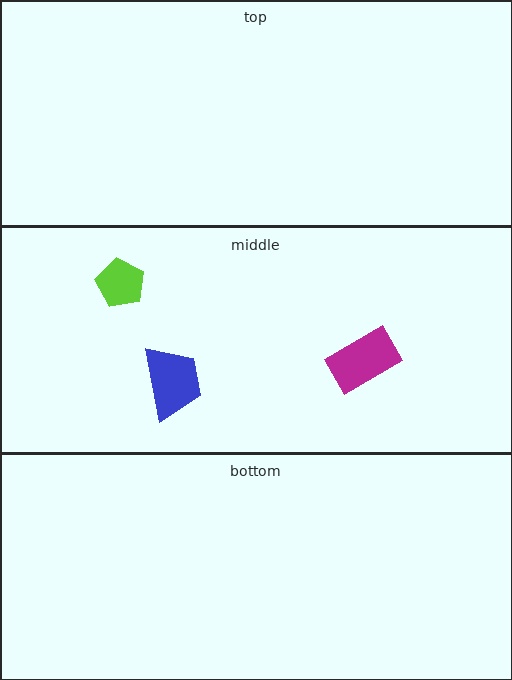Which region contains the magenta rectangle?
The middle region.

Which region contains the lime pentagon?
The middle region.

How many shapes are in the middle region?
3.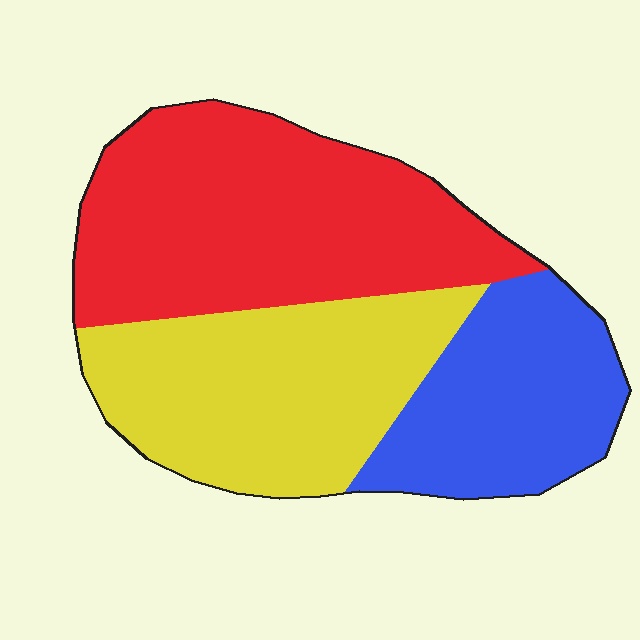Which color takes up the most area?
Red, at roughly 40%.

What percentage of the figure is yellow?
Yellow covers around 35% of the figure.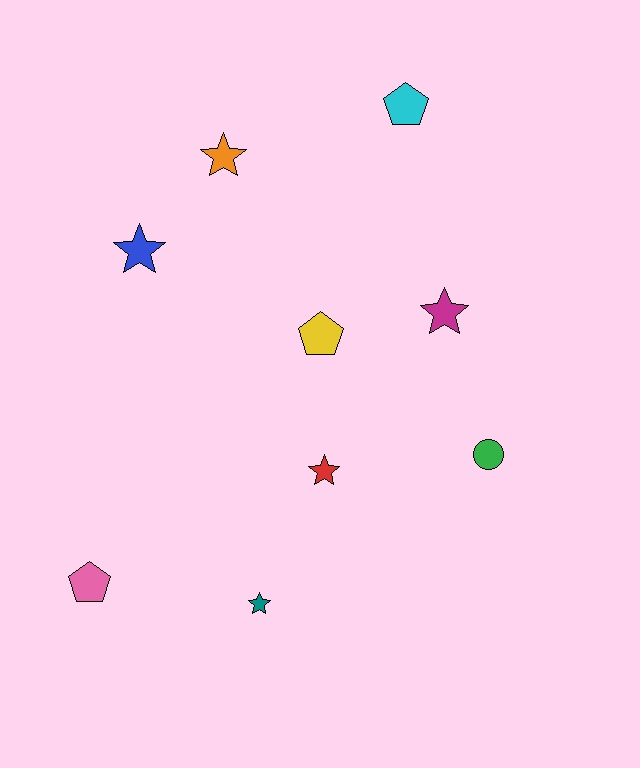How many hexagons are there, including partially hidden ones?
There are no hexagons.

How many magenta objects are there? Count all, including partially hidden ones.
There is 1 magenta object.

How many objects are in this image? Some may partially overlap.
There are 9 objects.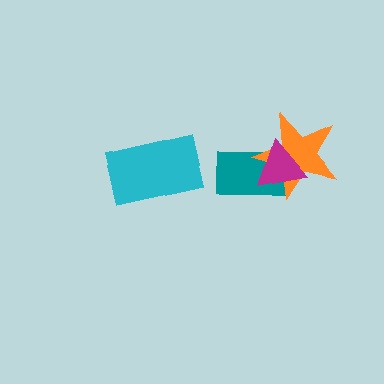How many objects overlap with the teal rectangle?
2 objects overlap with the teal rectangle.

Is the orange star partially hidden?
Yes, it is partially covered by another shape.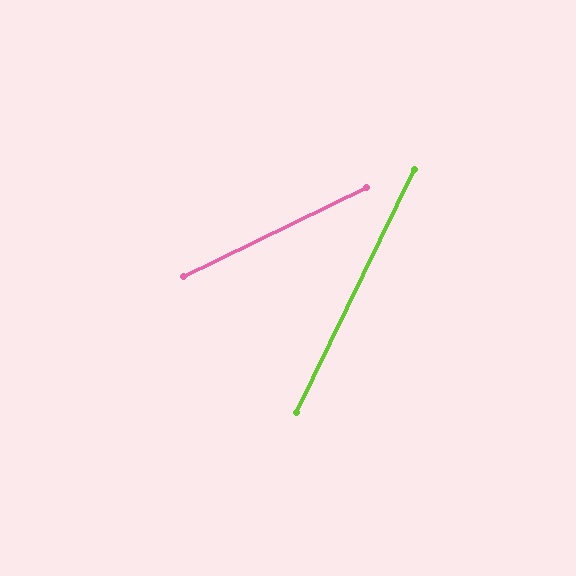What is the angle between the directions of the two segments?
Approximately 38 degrees.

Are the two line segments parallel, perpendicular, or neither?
Neither parallel nor perpendicular — they differ by about 38°.